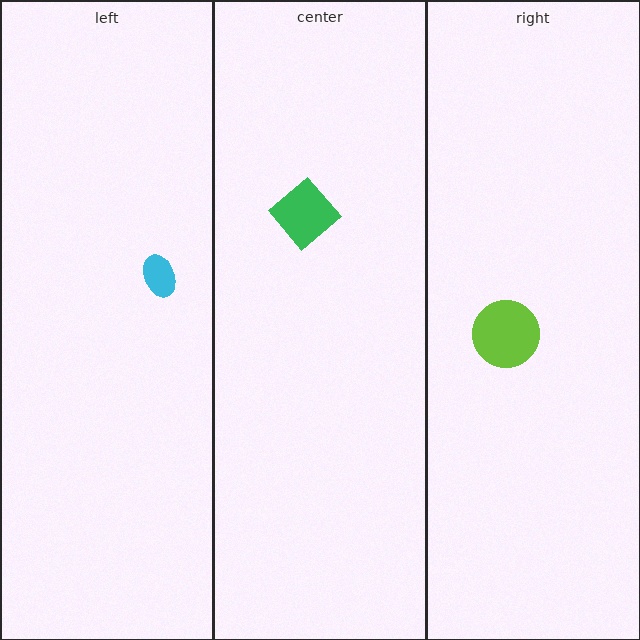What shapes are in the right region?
The lime circle.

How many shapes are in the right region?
1.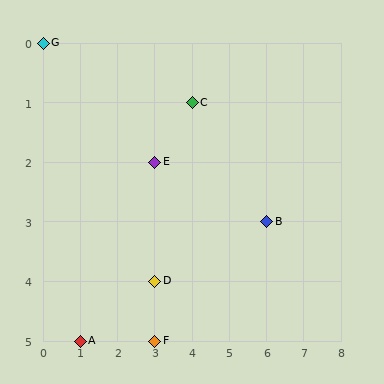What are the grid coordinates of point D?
Point D is at grid coordinates (3, 4).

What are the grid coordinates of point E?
Point E is at grid coordinates (3, 2).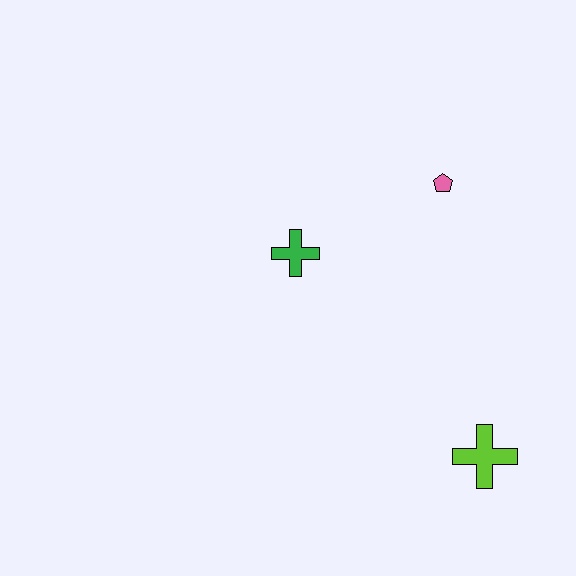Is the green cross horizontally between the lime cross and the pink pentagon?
No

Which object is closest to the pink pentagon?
The green cross is closest to the pink pentagon.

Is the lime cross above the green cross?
No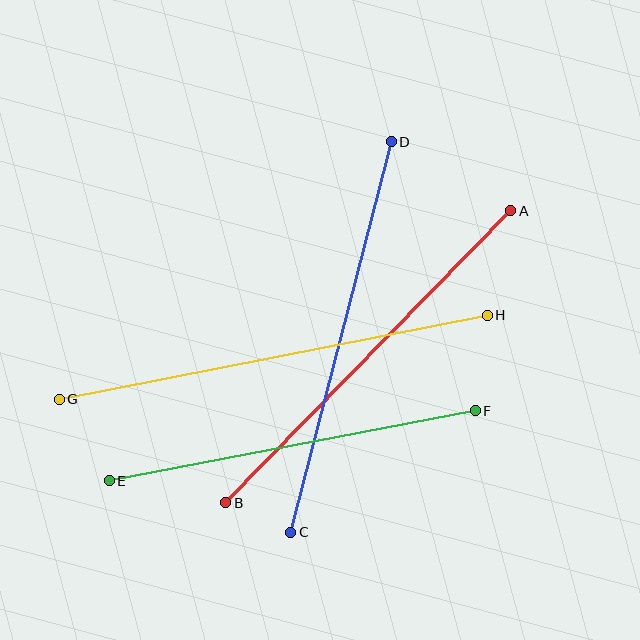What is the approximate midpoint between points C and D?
The midpoint is at approximately (341, 337) pixels.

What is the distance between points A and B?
The distance is approximately 408 pixels.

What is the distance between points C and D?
The distance is approximately 403 pixels.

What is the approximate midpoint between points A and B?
The midpoint is at approximately (368, 357) pixels.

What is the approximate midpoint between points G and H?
The midpoint is at approximately (273, 357) pixels.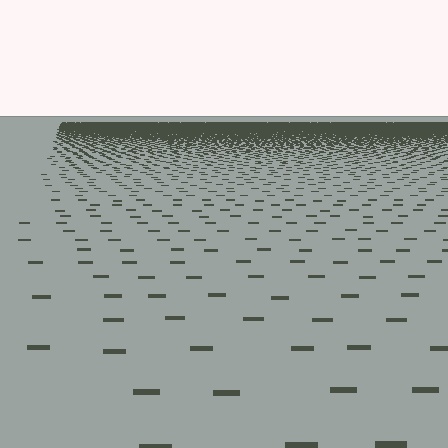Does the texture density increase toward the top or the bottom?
Density increases toward the top.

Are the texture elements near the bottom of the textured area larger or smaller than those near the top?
Larger. Near the bottom, elements are closer to the viewer and appear at a bigger on-screen size.